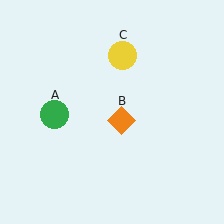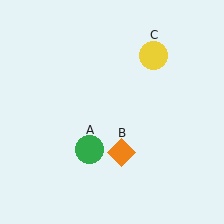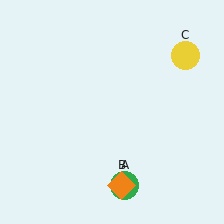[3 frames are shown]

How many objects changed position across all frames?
3 objects changed position: green circle (object A), orange diamond (object B), yellow circle (object C).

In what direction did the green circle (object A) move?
The green circle (object A) moved down and to the right.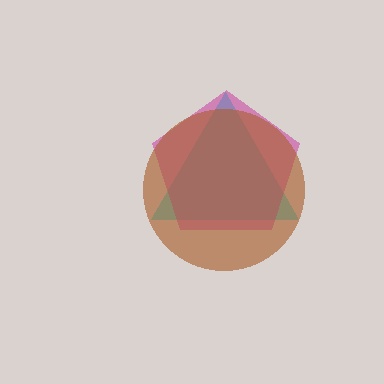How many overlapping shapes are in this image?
There are 3 overlapping shapes in the image.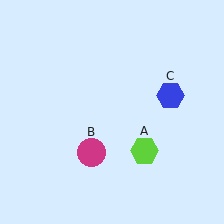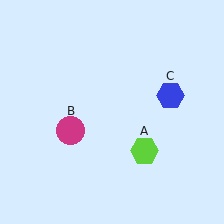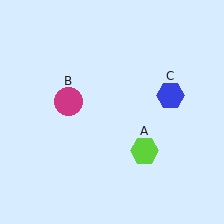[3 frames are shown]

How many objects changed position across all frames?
1 object changed position: magenta circle (object B).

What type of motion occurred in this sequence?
The magenta circle (object B) rotated clockwise around the center of the scene.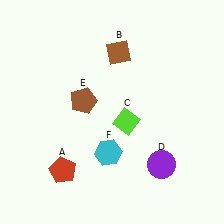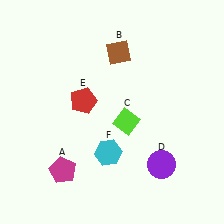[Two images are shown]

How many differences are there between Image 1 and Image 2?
There are 2 differences between the two images.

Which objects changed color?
A changed from red to magenta. E changed from brown to red.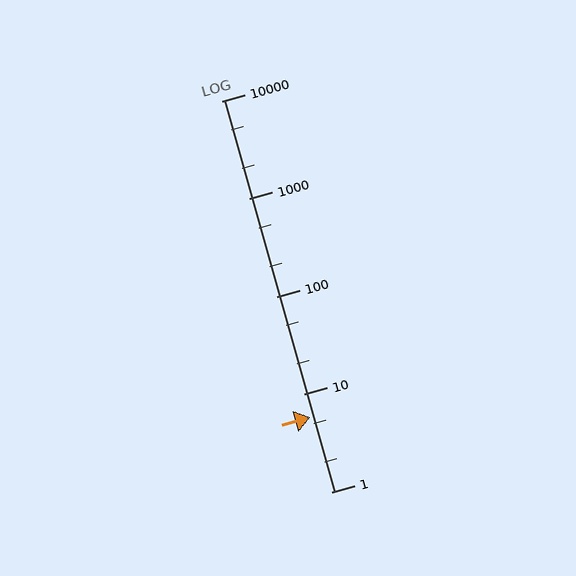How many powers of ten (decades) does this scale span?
The scale spans 4 decades, from 1 to 10000.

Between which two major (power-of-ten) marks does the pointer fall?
The pointer is between 1 and 10.